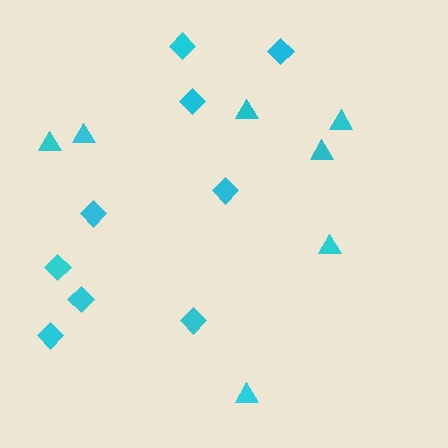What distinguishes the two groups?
There are 2 groups: one group of triangles (7) and one group of diamonds (9).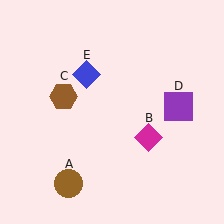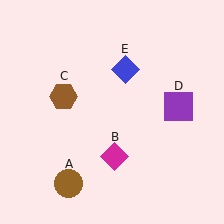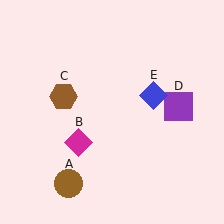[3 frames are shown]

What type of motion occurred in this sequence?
The magenta diamond (object B), blue diamond (object E) rotated clockwise around the center of the scene.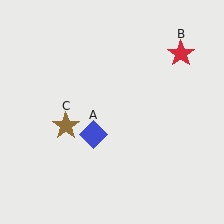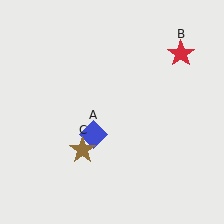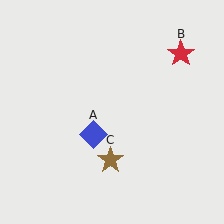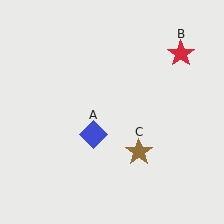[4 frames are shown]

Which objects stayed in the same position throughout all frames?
Blue diamond (object A) and red star (object B) remained stationary.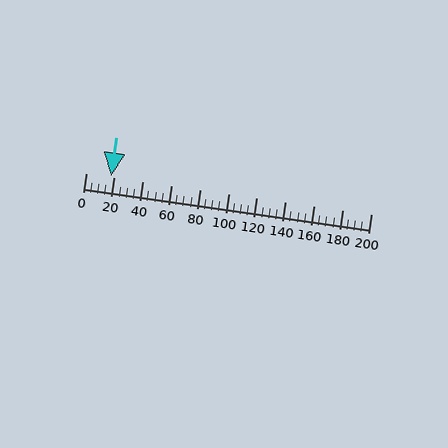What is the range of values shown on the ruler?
The ruler shows values from 0 to 200.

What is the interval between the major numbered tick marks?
The major tick marks are spaced 20 units apart.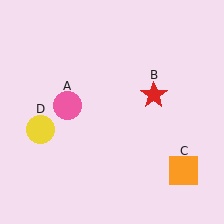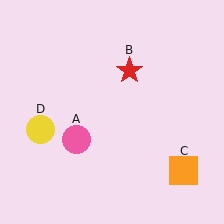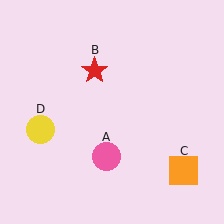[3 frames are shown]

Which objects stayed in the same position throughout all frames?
Orange square (object C) and yellow circle (object D) remained stationary.